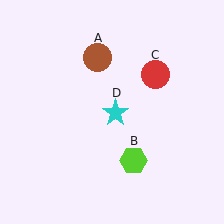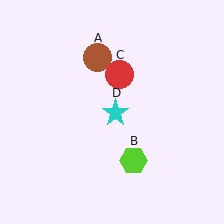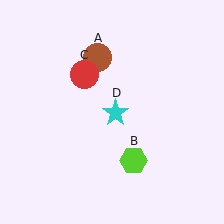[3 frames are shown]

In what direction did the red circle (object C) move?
The red circle (object C) moved left.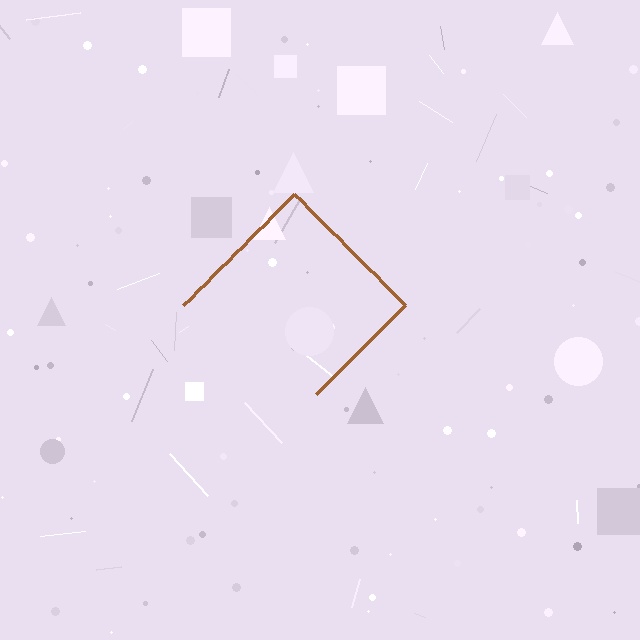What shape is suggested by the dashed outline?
The dashed outline suggests a diamond.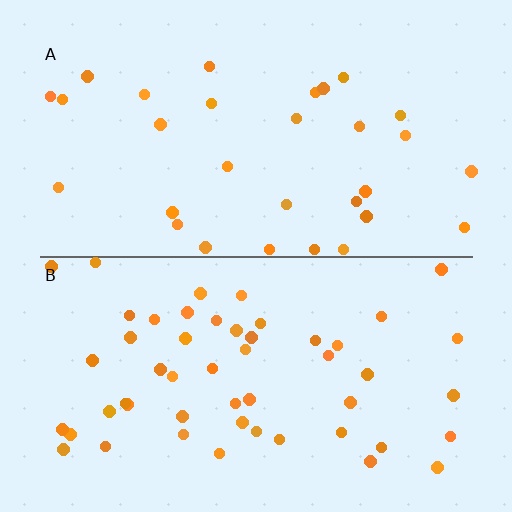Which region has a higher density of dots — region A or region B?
B (the bottom).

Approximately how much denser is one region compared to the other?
Approximately 1.7× — region B over region A.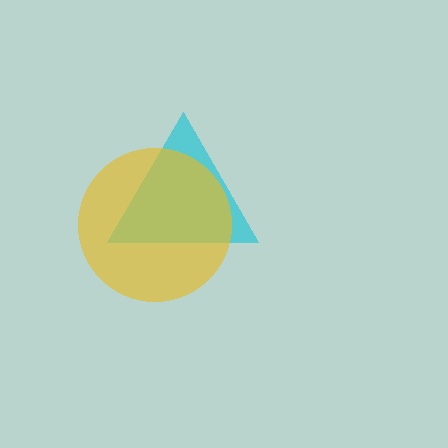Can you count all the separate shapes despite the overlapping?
Yes, there are 2 separate shapes.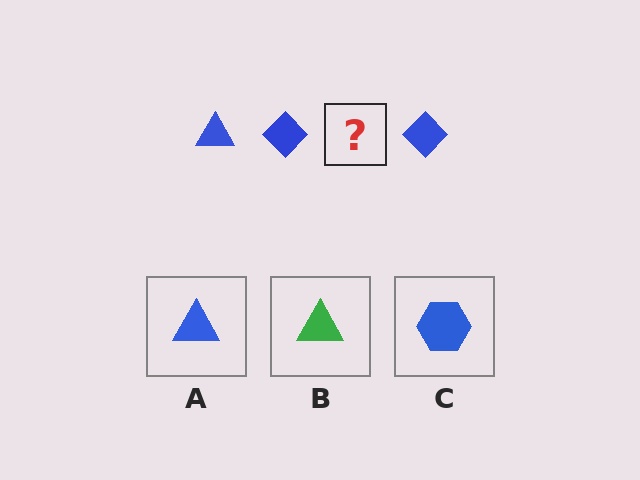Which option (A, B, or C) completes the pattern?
A.